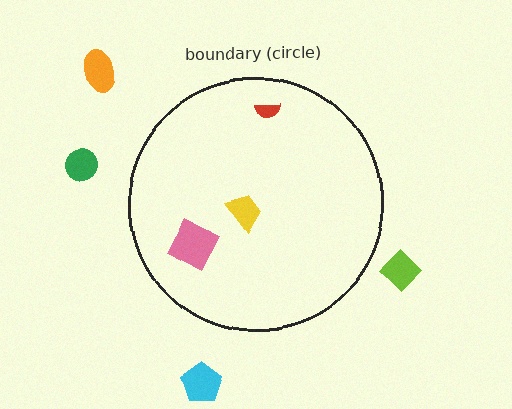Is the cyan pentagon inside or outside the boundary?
Outside.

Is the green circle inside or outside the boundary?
Outside.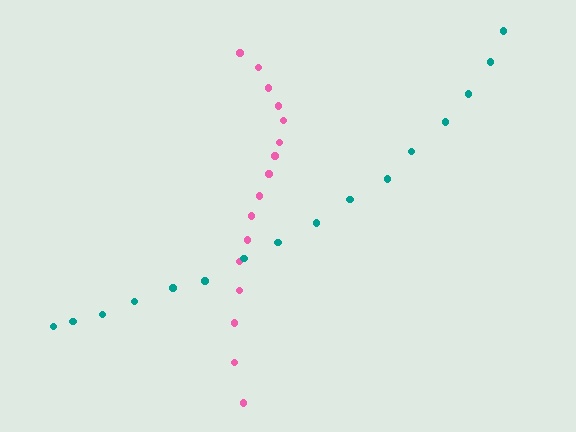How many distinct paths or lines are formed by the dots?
There are 2 distinct paths.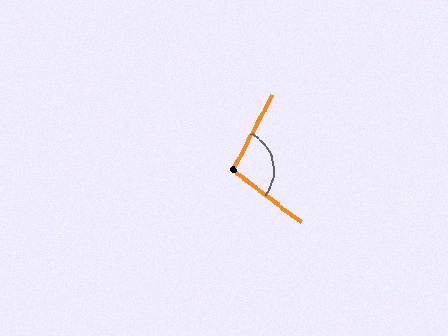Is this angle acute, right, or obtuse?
It is obtuse.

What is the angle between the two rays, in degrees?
Approximately 99 degrees.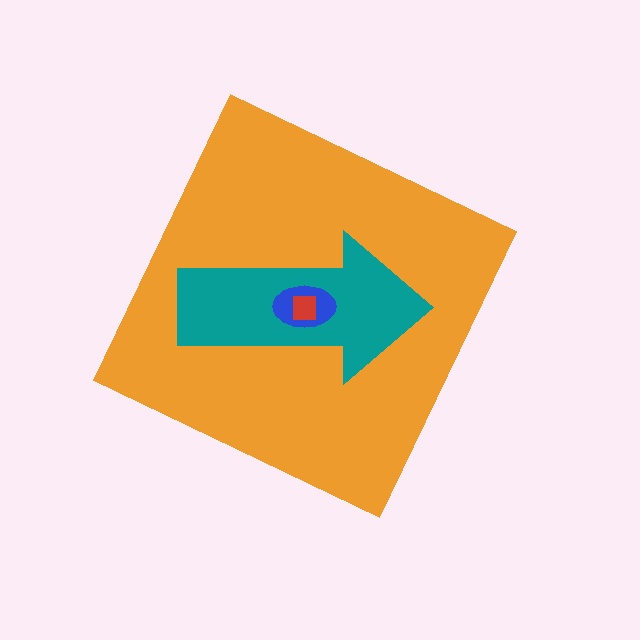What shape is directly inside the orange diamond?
The teal arrow.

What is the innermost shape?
The red square.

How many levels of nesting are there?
4.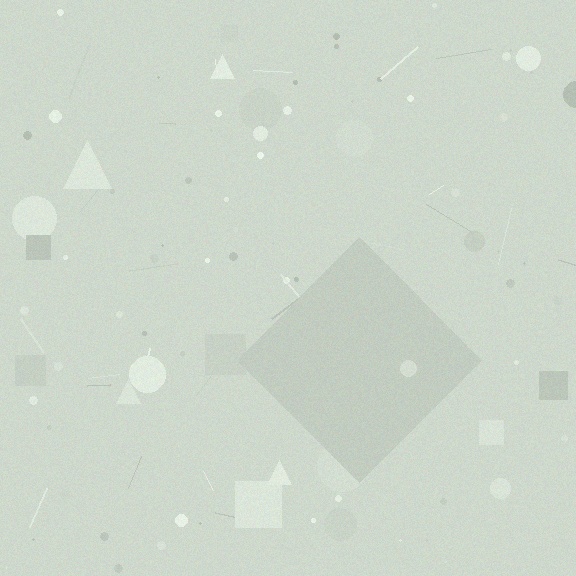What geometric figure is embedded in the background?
A diamond is embedded in the background.